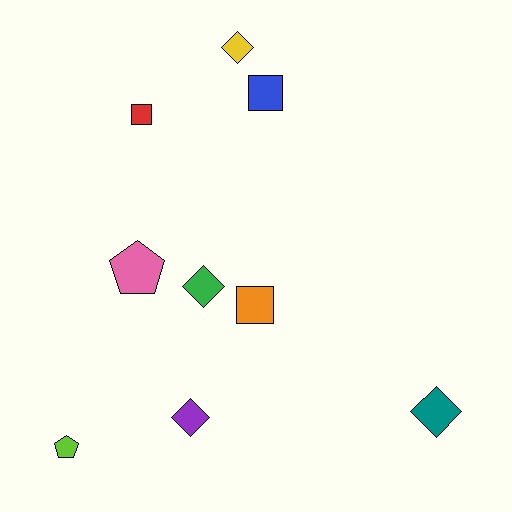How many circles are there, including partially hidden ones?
There are no circles.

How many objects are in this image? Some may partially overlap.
There are 9 objects.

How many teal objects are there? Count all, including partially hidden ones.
There is 1 teal object.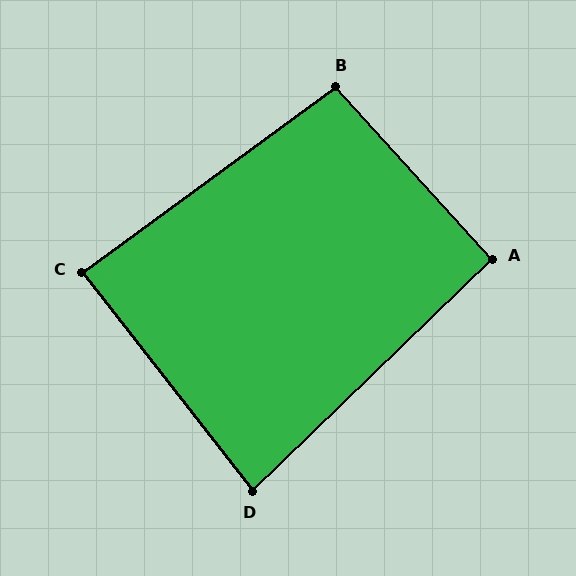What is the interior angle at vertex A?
Approximately 92 degrees (approximately right).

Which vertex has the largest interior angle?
B, at approximately 96 degrees.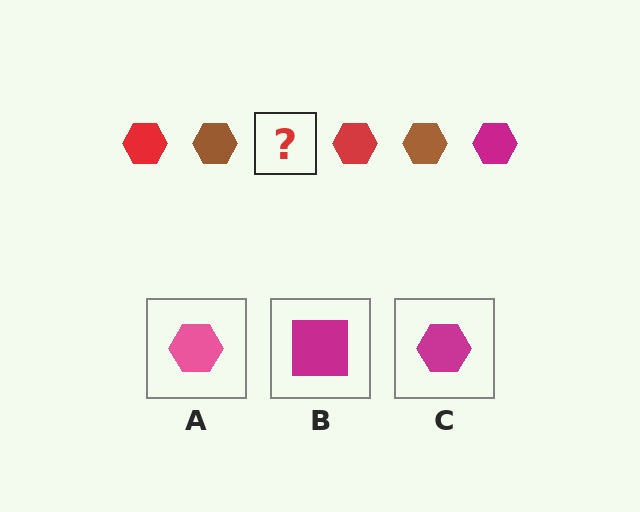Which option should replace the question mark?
Option C.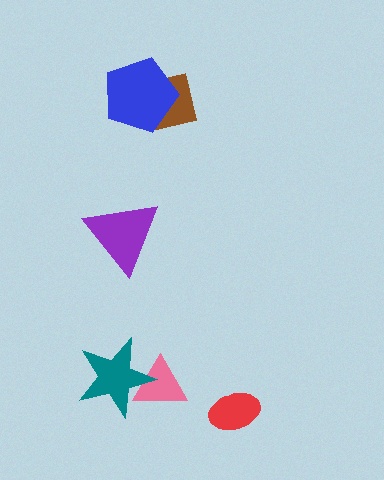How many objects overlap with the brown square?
1 object overlaps with the brown square.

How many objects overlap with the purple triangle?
0 objects overlap with the purple triangle.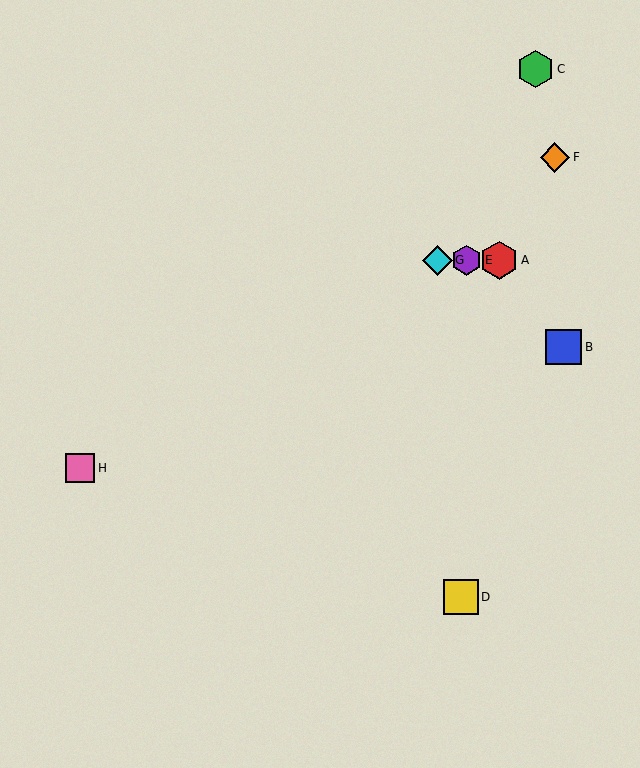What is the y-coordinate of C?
Object C is at y≈69.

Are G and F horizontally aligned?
No, G is at y≈260 and F is at y≈157.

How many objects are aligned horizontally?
3 objects (A, E, G) are aligned horizontally.